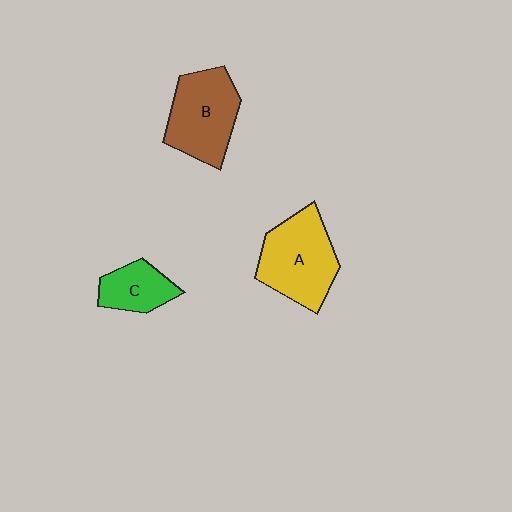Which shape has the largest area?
Shape A (yellow).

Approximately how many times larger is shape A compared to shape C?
Approximately 1.9 times.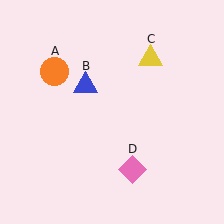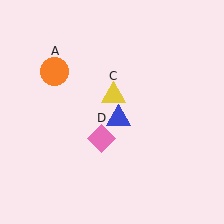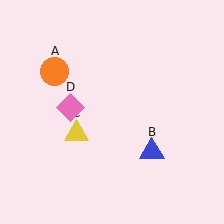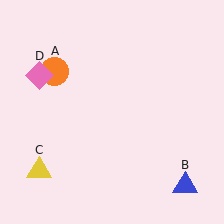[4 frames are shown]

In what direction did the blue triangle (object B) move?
The blue triangle (object B) moved down and to the right.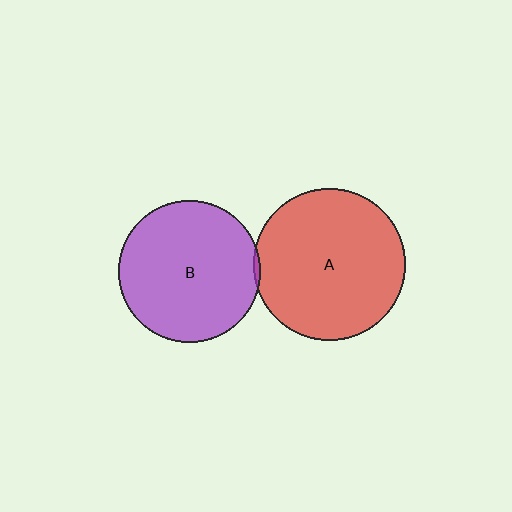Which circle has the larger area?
Circle A (red).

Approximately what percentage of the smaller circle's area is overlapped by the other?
Approximately 5%.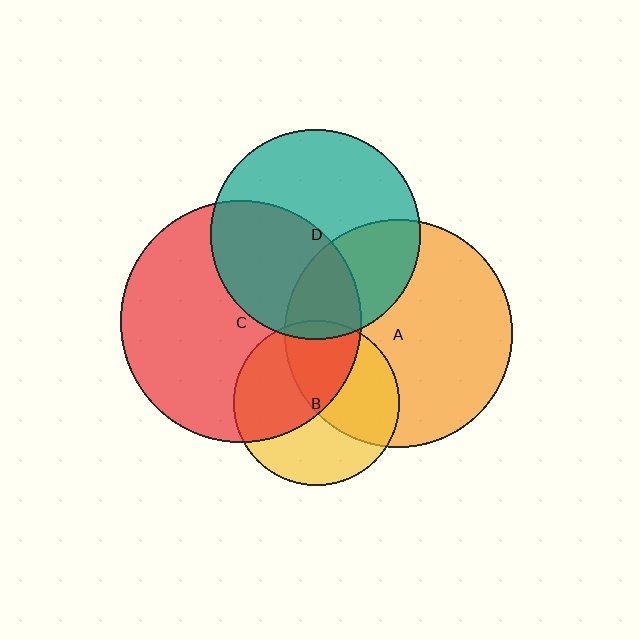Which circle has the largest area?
Circle C (red).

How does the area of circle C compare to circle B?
Approximately 2.1 times.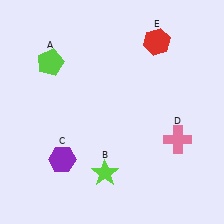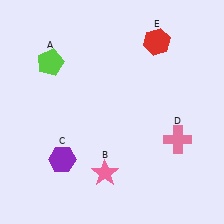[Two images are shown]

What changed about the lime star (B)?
In Image 1, B is lime. In Image 2, it changed to pink.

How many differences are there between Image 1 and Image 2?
There is 1 difference between the two images.